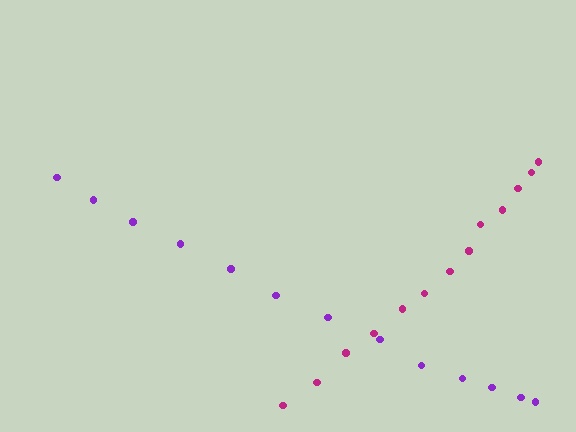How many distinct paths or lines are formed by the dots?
There are 2 distinct paths.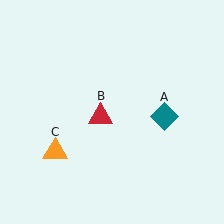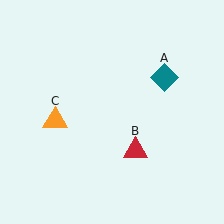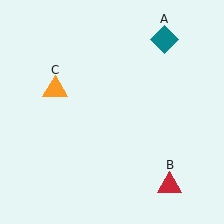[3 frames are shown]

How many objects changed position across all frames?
3 objects changed position: teal diamond (object A), red triangle (object B), orange triangle (object C).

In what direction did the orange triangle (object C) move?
The orange triangle (object C) moved up.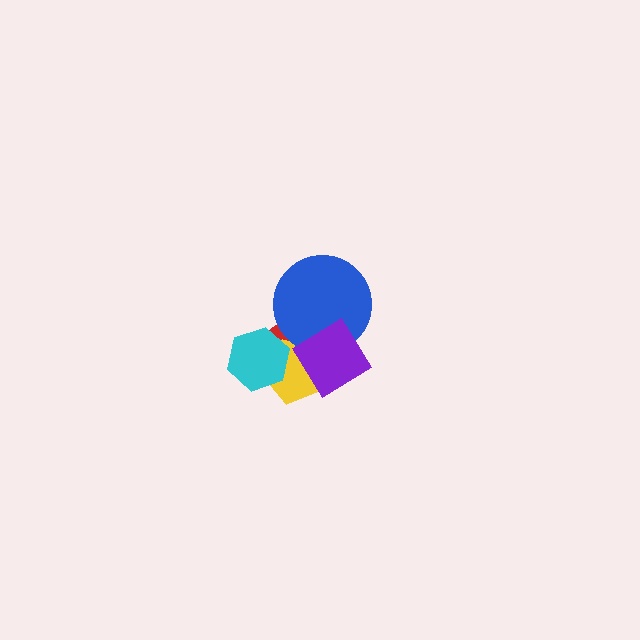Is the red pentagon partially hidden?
Yes, it is partially covered by another shape.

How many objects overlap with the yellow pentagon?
4 objects overlap with the yellow pentagon.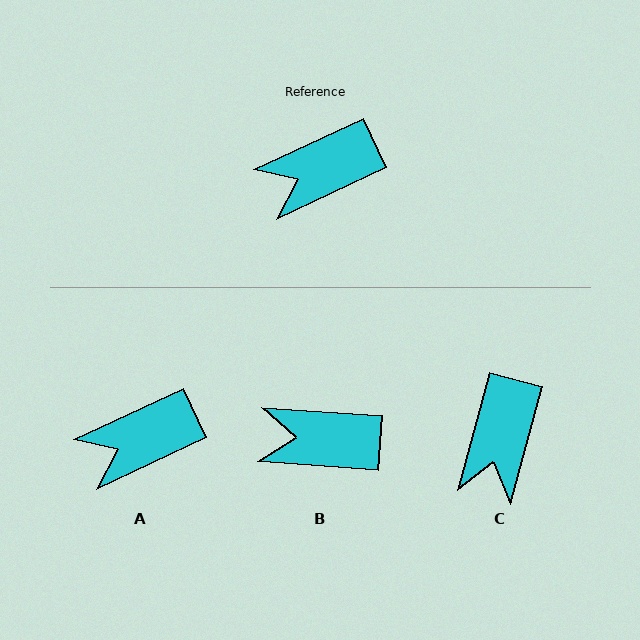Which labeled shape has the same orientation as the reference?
A.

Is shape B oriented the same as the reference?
No, it is off by about 29 degrees.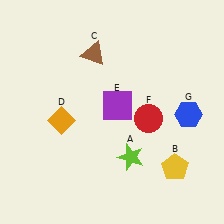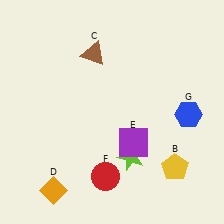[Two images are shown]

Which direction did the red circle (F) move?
The red circle (F) moved down.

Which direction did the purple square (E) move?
The purple square (E) moved down.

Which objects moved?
The objects that moved are: the orange diamond (D), the purple square (E), the red circle (F).